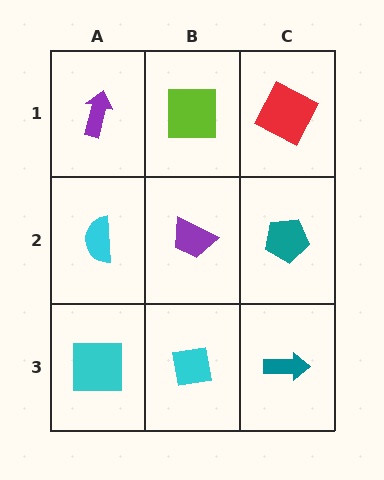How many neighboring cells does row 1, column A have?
2.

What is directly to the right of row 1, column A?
A lime square.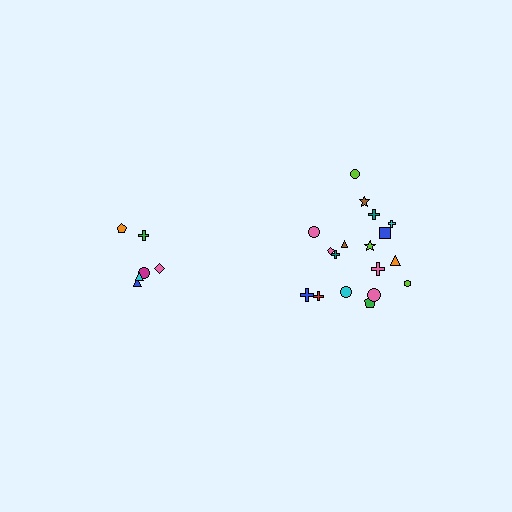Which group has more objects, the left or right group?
The right group.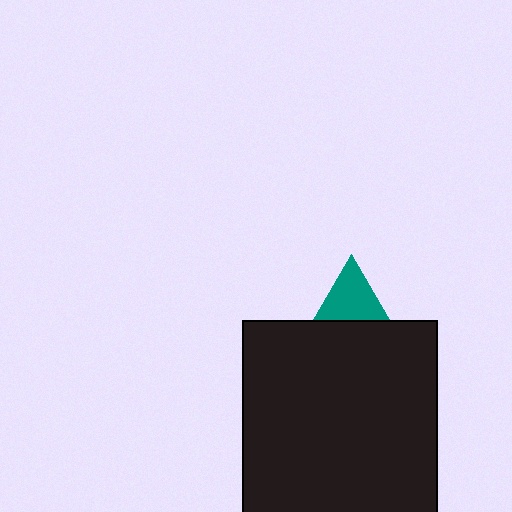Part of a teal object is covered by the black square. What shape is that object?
It is a triangle.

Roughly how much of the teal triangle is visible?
A small part of it is visible (roughly 39%).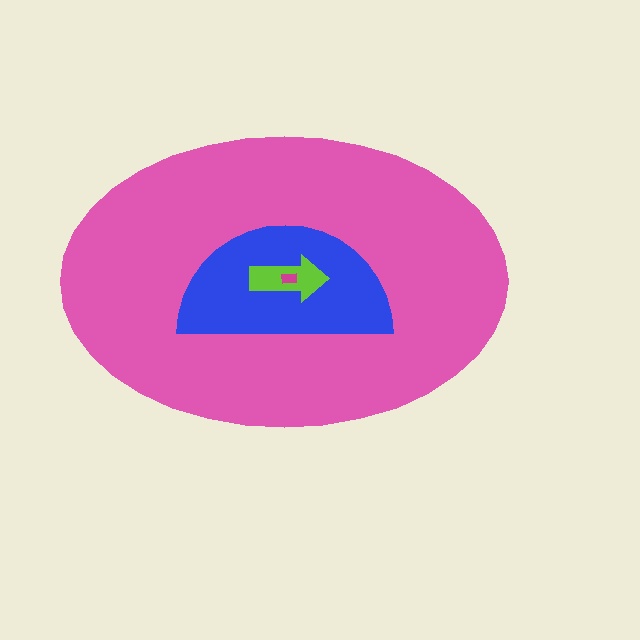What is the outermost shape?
The pink ellipse.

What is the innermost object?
The magenta rectangle.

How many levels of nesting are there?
4.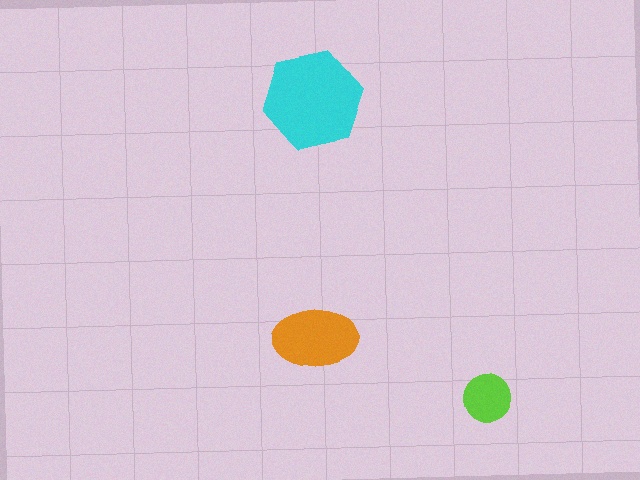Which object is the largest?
The cyan hexagon.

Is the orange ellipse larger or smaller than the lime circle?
Larger.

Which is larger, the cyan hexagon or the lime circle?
The cyan hexagon.